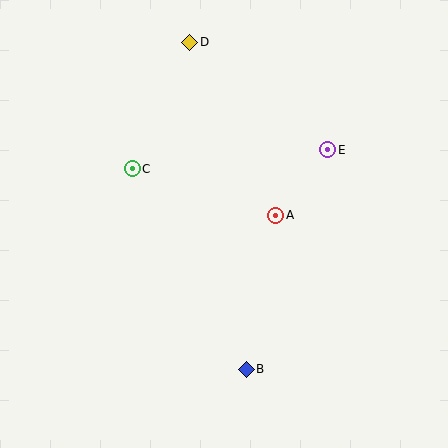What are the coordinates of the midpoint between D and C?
The midpoint between D and C is at (161, 106).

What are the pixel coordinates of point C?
Point C is at (132, 169).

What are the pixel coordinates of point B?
Point B is at (246, 369).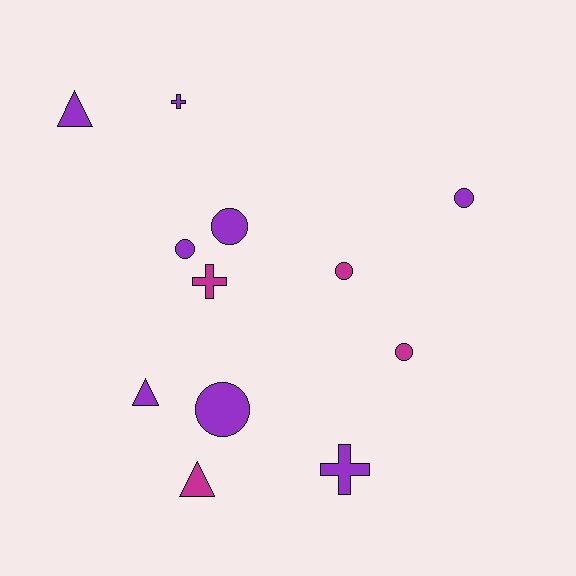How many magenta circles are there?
There are 2 magenta circles.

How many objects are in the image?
There are 12 objects.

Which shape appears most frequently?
Circle, with 6 objects.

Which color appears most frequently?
Purple, with 8 objects.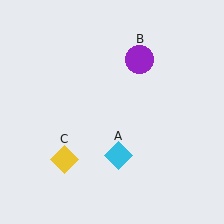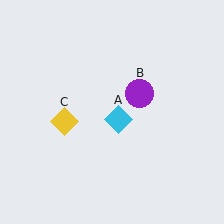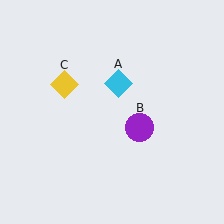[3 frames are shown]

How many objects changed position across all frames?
3 objects changed position: cyan diamond (object A), purple circle (object B), yellow diamond (object C).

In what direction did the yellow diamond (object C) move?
The yellow diamond (object C) moved up.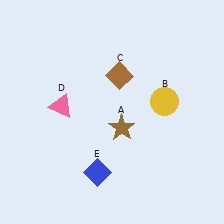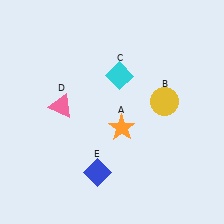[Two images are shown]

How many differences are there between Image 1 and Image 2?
There are 2 differences between the two images.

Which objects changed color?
A changed from brown to orange. C changed from brown to cyan.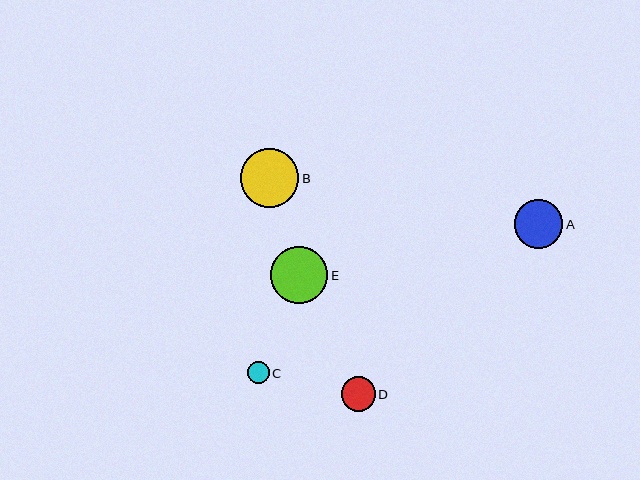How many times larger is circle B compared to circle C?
Circle B is approximately 2.6 times the size of circle C.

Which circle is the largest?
Circle B is the largest with a size of approximately 59 pixels.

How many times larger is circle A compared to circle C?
Circle A is approximately 2.2 times the size of circle C.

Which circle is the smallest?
Circle C is the smallest with a size of approximately 22 pixels.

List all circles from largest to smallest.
From largest to smallest: B, E, A, D, C.